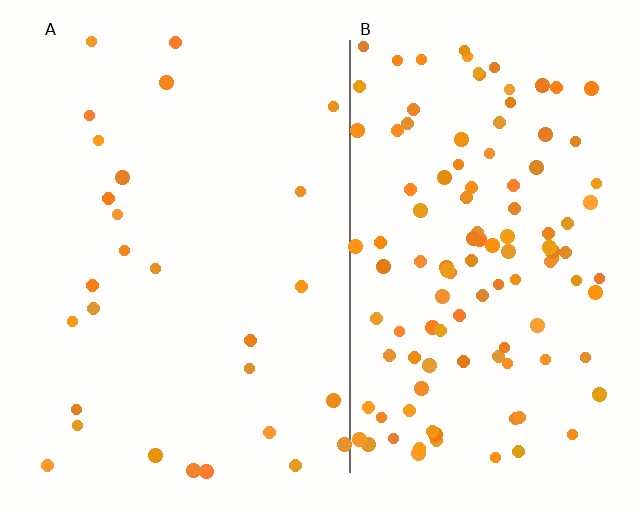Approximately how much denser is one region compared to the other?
Approximately 4.2× — region B over region A.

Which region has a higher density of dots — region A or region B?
B (the right).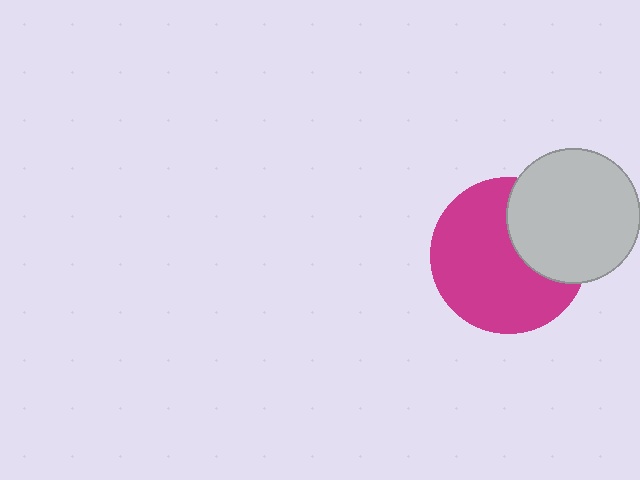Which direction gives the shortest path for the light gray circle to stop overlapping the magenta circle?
Moving right gives the shortest separation.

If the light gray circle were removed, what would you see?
You would see the complete magenta circle.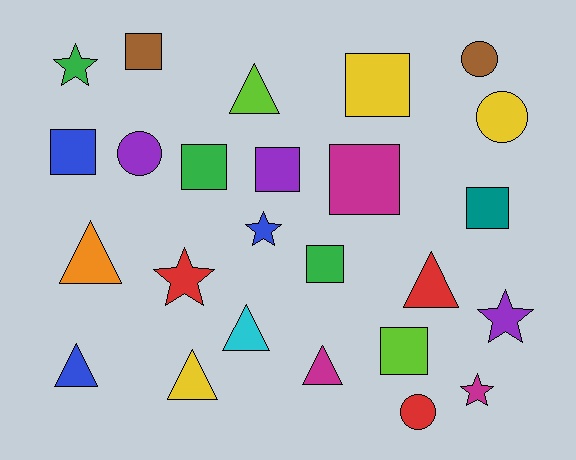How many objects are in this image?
There are 25 objects.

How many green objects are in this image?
There are 3 green objects.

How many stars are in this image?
There are 5 stars.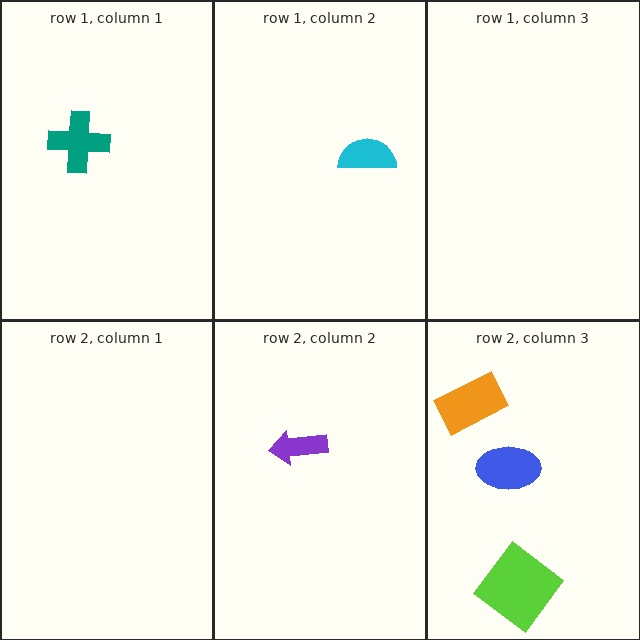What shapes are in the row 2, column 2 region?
The purple arrow.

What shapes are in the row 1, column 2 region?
The cyan semicircle.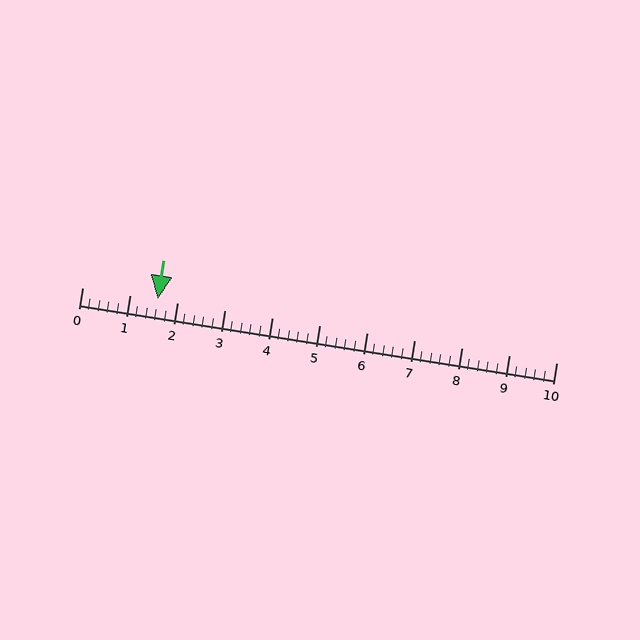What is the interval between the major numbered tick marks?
The major tick marks are spaced 1 units apart.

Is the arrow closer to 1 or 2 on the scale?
The arrow is closer to 2.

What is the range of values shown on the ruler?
The ruler shows values from 0 to 10.